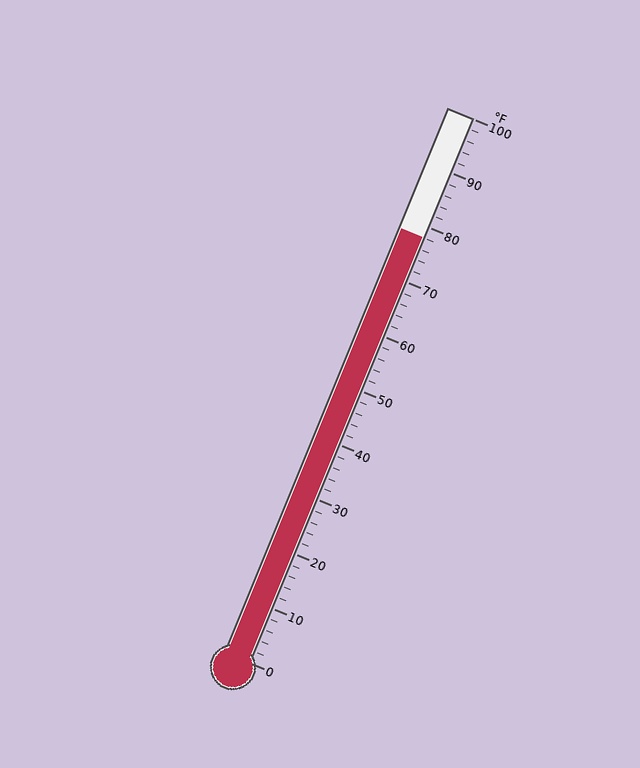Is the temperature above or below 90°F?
The temperature is below 90°F.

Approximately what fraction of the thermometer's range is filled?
The thermometer is filled to approximately 80% of its range.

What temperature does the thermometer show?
The thermometer shows approximately 78°F.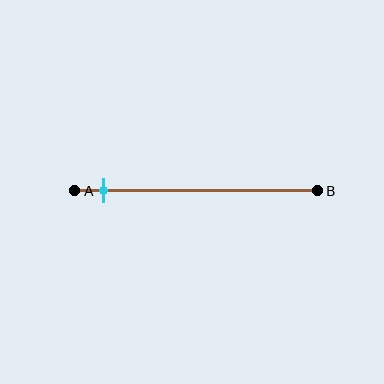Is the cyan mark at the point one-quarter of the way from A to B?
No, the mark is at about 10% from A, not at the 25% one-quarter point.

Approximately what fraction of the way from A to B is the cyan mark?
The cyan mark is approximately 10% of the way from A to B.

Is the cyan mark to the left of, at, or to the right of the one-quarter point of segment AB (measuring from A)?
The cyan mark is to the left of the one-quarter point of segment AB.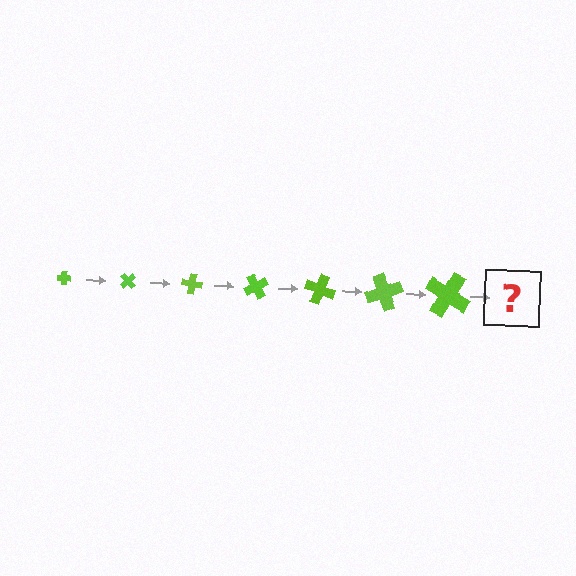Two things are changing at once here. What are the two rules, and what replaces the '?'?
The two rules are that the cross grows larger each step and it rotates 50 degrees each step. The '?' should be a cross, larger than the previous one and rotated 350 degrees from the start.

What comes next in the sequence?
The next element should be a cross, larger than the previous one and rotated 350 degrees from the start.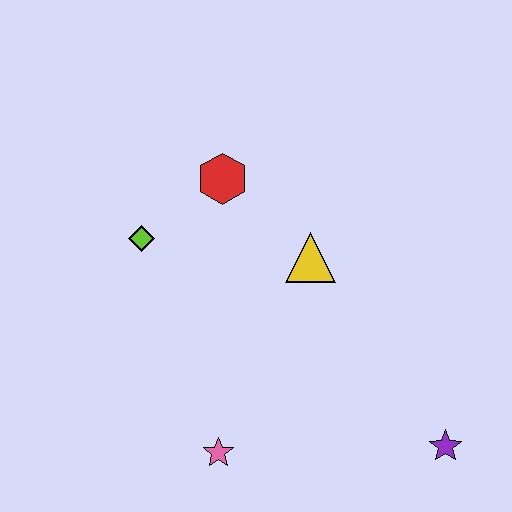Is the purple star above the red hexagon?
No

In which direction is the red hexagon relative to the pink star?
The red hexagon is above the pink star.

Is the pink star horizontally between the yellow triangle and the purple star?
No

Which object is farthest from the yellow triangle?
The purple star is farthest from the yellow triangle.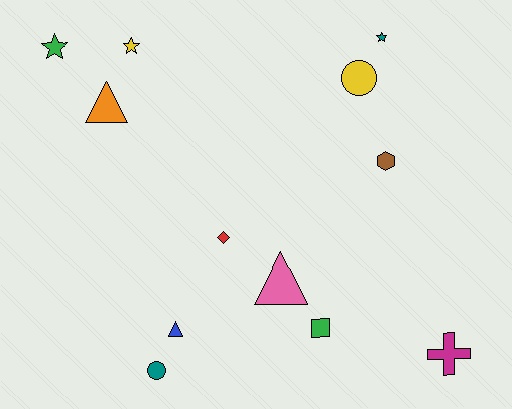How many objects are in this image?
There are 12 objects.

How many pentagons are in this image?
There are no pentagons.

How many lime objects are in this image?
There are no lime objects.